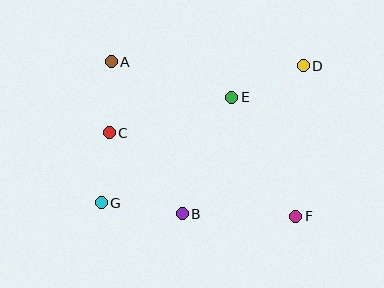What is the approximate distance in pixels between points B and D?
The distance between B and D is approximately 191 pixels.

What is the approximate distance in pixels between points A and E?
The distance between A and E is approximately 125 pixels.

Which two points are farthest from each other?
Points D and G are farthest from each other.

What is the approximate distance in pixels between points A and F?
The distance between A and F is approximately 241 pixels.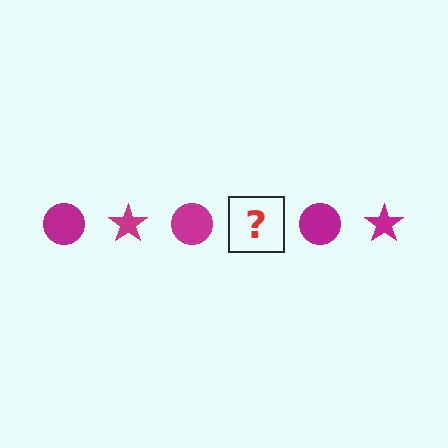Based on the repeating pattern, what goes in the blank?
The blank should be a magenta star.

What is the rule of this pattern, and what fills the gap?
The rule is that the pattern cycles through circle, star shapes in magenta. The gap should be filled with a magenta star.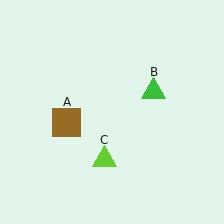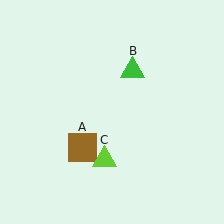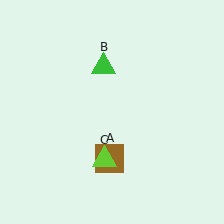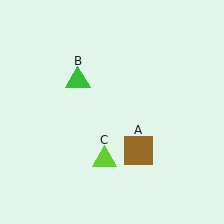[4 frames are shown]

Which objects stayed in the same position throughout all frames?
Lime triangle (object C) remained stationary.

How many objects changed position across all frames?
2 objects changed position: brown square (object A), green triangle (object B).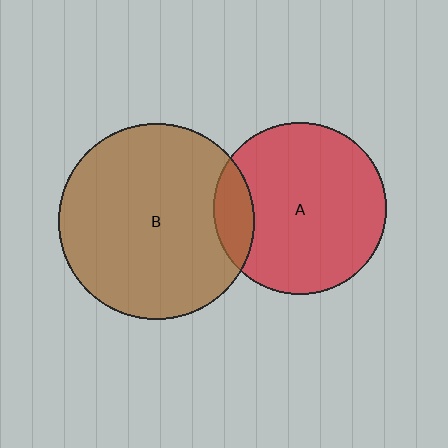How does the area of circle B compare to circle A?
Approximately 1.3 times.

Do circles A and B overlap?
Yes.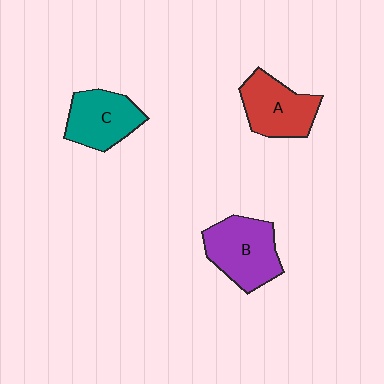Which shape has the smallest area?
Shape C (teal).